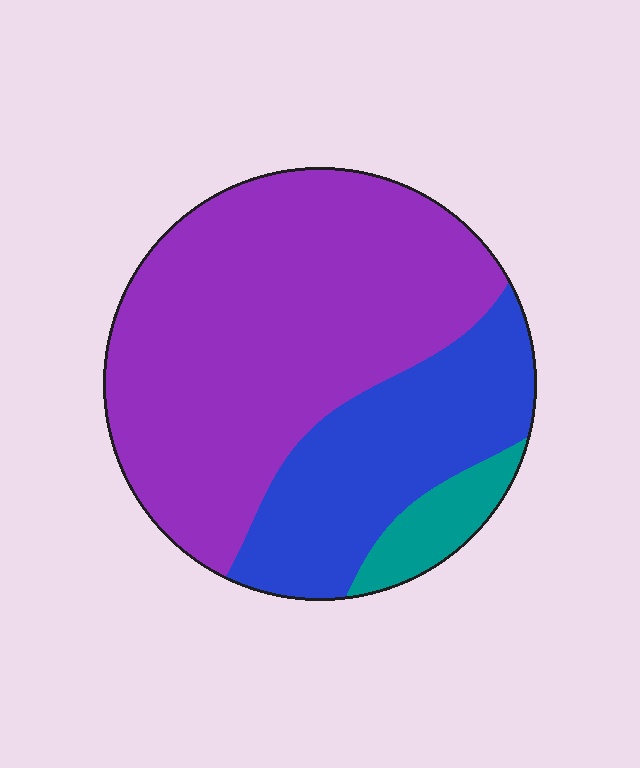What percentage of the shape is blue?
Blue takes up about one quarter (1/4) of the shape.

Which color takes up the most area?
Purple, at roughly 65%.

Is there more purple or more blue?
Purple.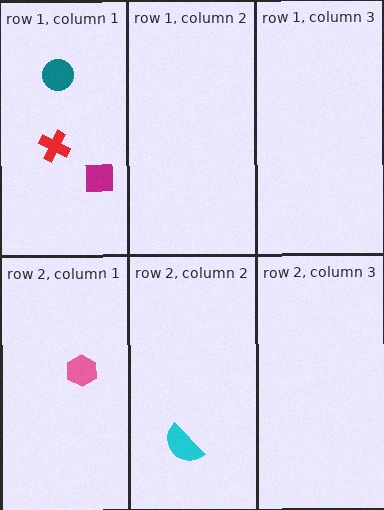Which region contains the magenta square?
The row 1, column 1 region.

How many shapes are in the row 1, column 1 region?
3.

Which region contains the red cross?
The row 1, column 1 region.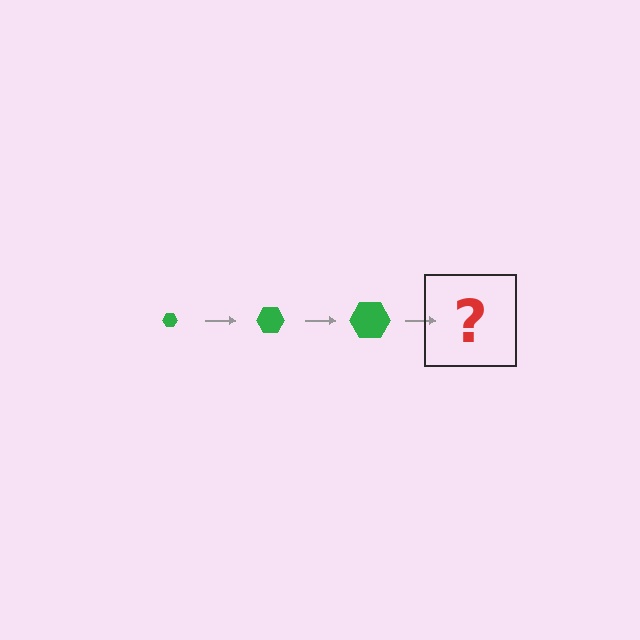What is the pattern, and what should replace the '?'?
The pattern is that the hexagon gets progressively larger each step. The '?' should be a green hexagon, larger than the previous one.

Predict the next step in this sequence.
The next step is a green hexagon, larger than the previous one.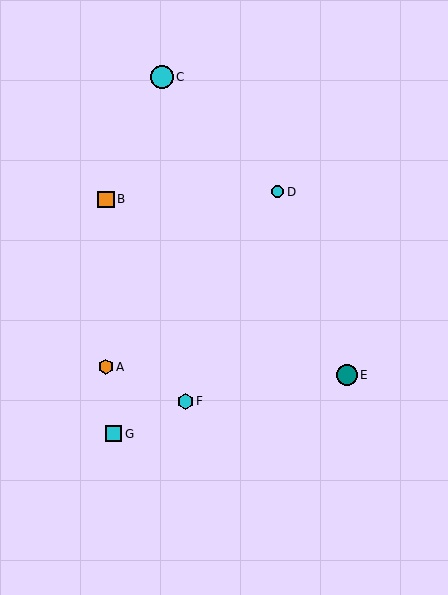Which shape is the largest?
The cyan circle (labeled C) is the largest.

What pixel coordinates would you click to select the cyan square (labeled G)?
Click at (114, 434) to select the cyan square G.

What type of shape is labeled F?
Shape F is a cyan hexagon.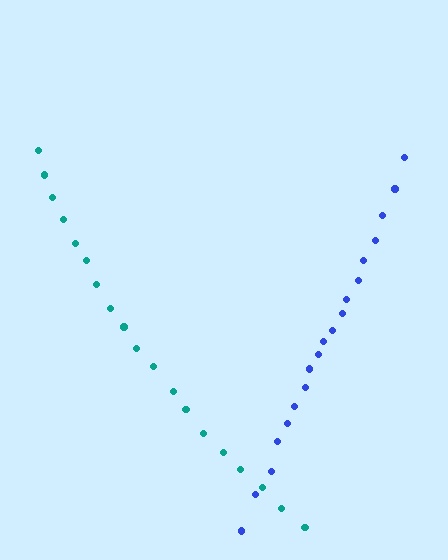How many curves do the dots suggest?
There are 2 distinct paths.